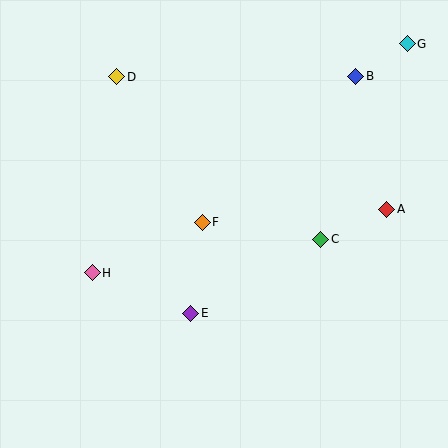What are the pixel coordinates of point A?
Point A is at (387, 209).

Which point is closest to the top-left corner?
Point D is closest to the top-left corner.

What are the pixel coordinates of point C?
Point C is at (321, 239).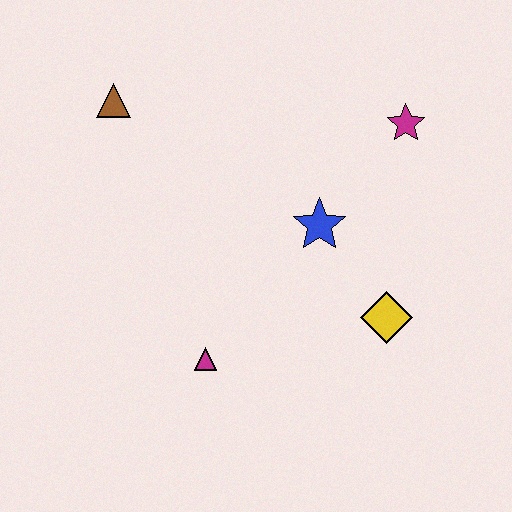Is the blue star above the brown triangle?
No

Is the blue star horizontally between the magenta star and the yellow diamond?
No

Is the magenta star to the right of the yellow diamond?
Yes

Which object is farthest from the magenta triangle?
The magenta star is farthest from the magenta triangle.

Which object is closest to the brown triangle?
The blue star is closest to the brown triangle.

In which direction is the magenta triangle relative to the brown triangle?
The magenta triangle is below the brown triangle.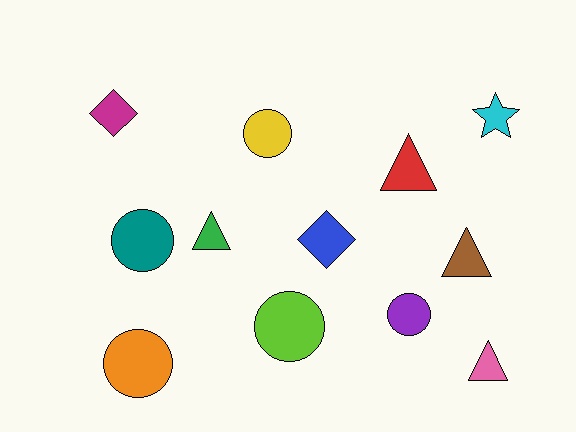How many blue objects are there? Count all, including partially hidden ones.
There is 1 blue object.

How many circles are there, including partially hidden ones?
There are 5 circles.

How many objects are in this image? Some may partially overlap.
There are 12 objects.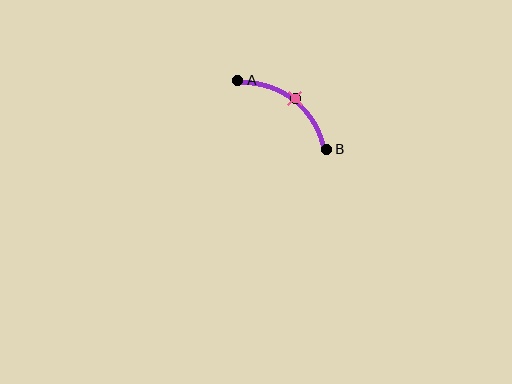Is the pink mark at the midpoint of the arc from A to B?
Yes. The pink mark lies on the arc at equal arc-length from both A and B — it is the arc midpoint.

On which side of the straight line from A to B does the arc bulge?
The arc bulges above and to the right of the straight line connecting A and B.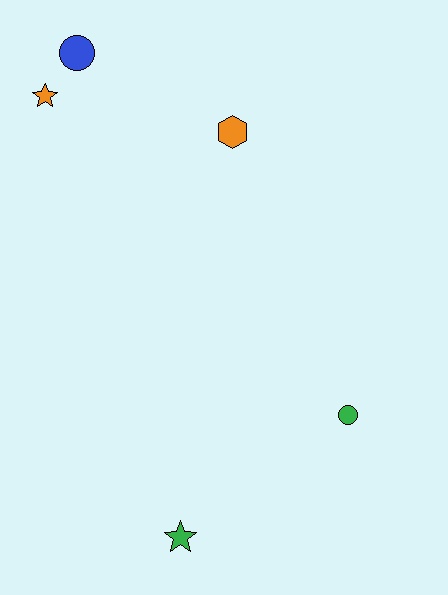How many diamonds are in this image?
There are no diamonds.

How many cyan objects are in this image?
There are no cyan objects.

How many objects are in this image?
There are 5 objects.